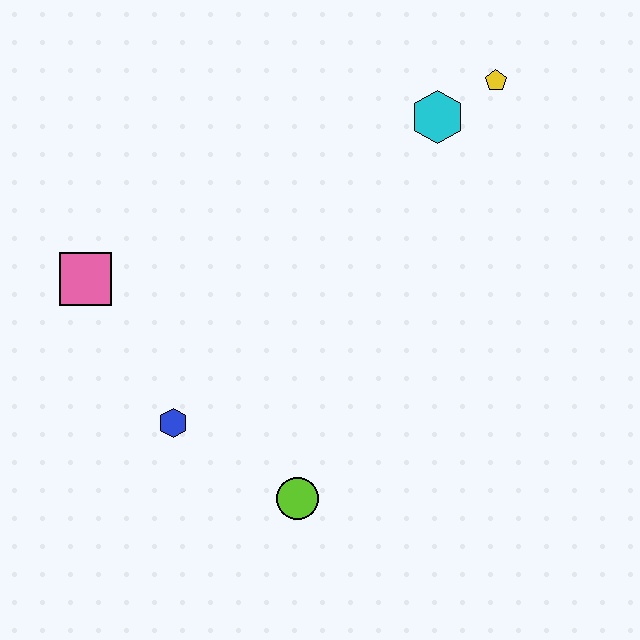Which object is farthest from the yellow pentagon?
The blue hexagon is farthest from the yellow pentagon.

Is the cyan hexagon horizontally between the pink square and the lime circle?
No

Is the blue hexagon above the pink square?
No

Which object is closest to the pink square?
The blue hexagon is closest to the pink square.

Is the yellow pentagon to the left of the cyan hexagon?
No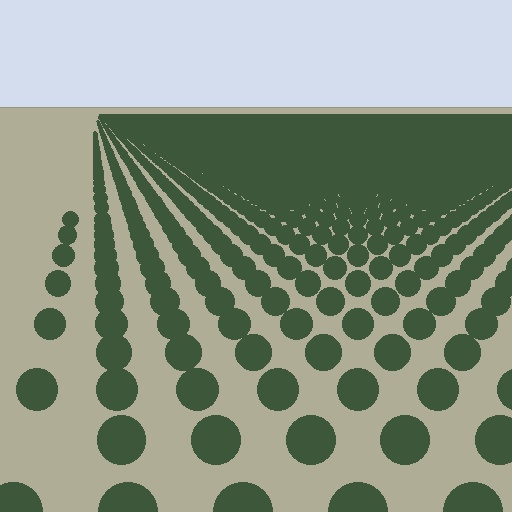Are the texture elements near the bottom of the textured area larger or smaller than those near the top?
Larger. Near the bottom, elements are closer to the viewer and appear at a bigger on-screen size.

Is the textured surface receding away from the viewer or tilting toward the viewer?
The surface is receding away from the viewer. Texture elements get smaller and denser toward the top.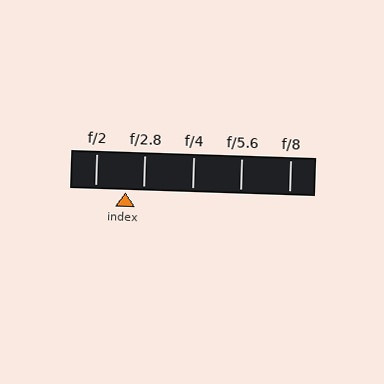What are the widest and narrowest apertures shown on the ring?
The widest aperture shown is f/2 and the narrowest is f/8.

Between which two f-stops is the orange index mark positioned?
The index mark is between f/2 and f/2.8.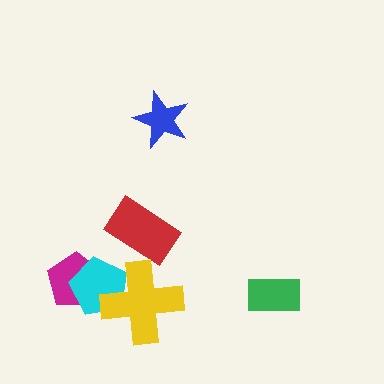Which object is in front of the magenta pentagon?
The cyan pentagon is in front of the magenta pentagon.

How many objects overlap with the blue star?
0 objects overlap with the blue star.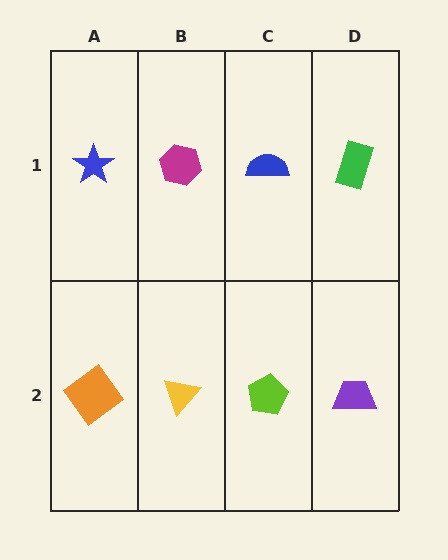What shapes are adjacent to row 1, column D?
A purple trapezoid (row 2, column D), a blue semicircle (row 1, column C).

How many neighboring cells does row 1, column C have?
3.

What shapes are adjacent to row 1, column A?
An orange diamond (row 2, column A), a magenta hexagon (row 1, column B).